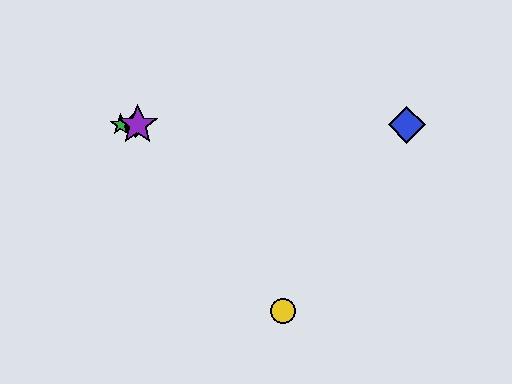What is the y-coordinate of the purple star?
The purple star is at y≈125.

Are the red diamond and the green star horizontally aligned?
Yes, both are at y≈125.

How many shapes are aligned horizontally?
4 shapes (the red diamond, the blue diamond, the green star, the purple star) are aligned horizontally.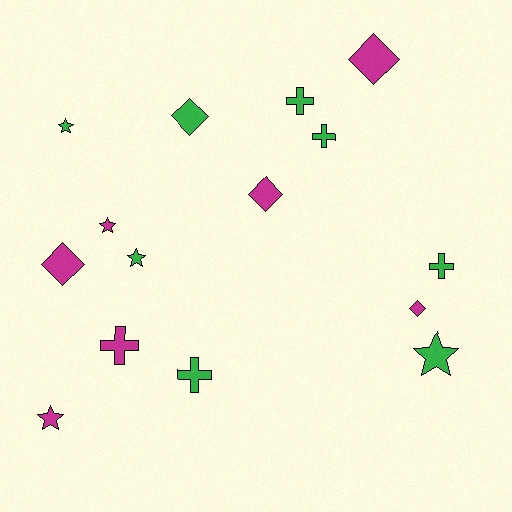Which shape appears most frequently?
Diamond, with 5 objects.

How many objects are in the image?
There are 15 objects.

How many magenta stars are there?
There are 2 magenta stars.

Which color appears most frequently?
Green, with 8 objects.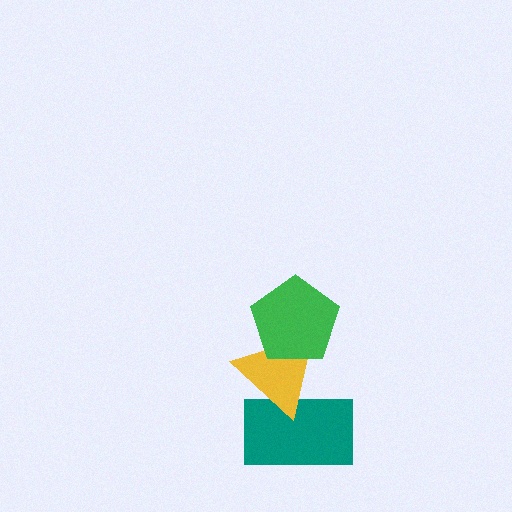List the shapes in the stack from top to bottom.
From top to bottom: the green pentagon, the yellow triangle, the teal rectangle.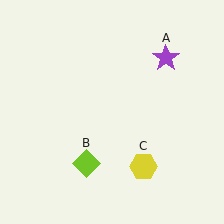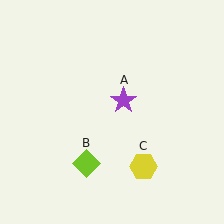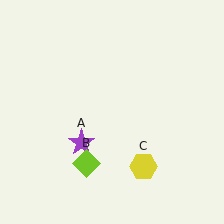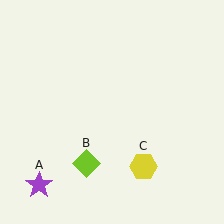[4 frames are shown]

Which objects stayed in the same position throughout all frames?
Lime diamond (object B) and yellow hexagon (object C) remained stationary.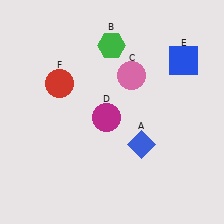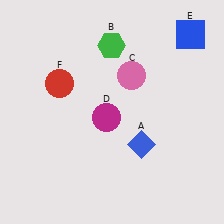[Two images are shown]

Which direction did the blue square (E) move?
The blue square (E) moved up.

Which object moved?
The blue square (E) moved up.